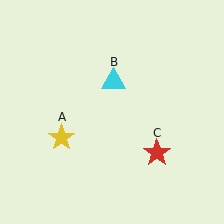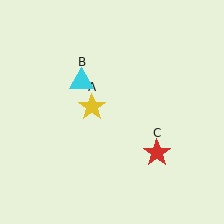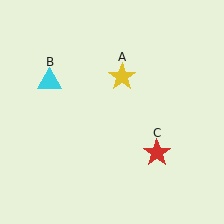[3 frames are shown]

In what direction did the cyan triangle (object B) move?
The cyan triangle (object B) moved left.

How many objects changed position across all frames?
2 objects changed position: yellow star (object A), cyan triangle (object B).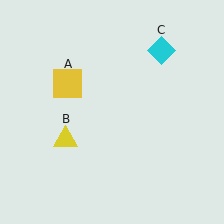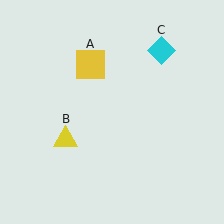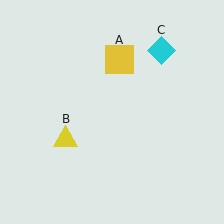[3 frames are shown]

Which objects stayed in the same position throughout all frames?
Yellow triangle (object B) and cyan diamond (object C) remained stationary.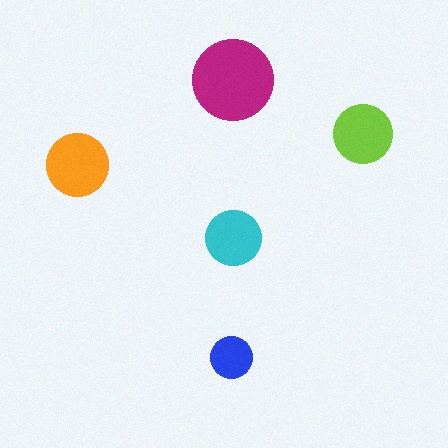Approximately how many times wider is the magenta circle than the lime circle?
About 1.5 times wider.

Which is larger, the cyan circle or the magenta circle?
The magenta one.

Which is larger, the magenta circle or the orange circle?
The magenta one.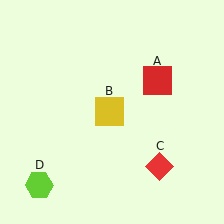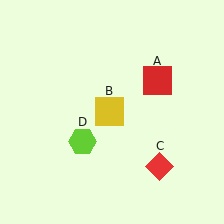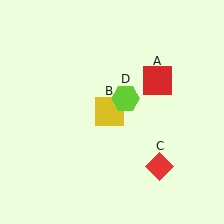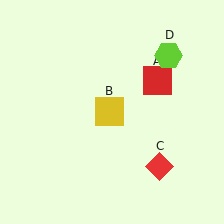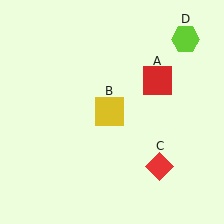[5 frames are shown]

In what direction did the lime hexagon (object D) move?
The lime hexagon (object D) moved up and to the right.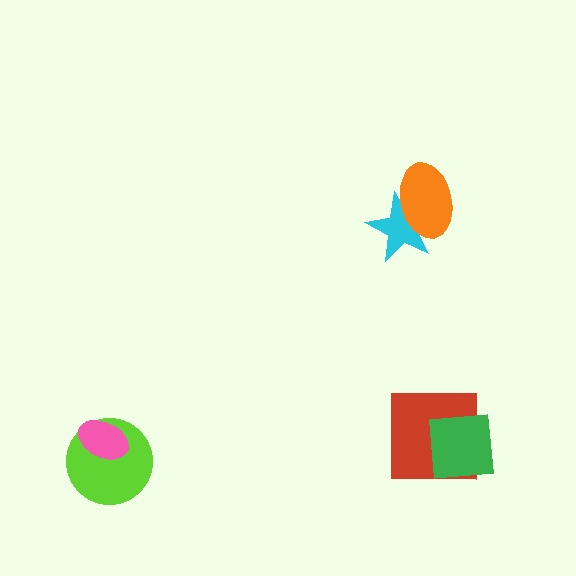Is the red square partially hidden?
Yes, it is partially covered by another shape.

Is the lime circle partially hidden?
Yes, it is partially covered by another shape.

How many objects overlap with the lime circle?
1 object overlaps with the lime circle.